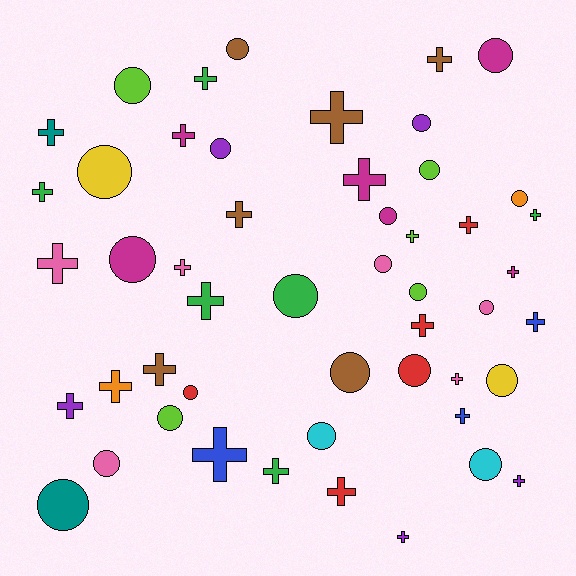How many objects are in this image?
There are 50 objects.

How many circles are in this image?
There are 23 circles.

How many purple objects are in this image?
There are 5 purple objects.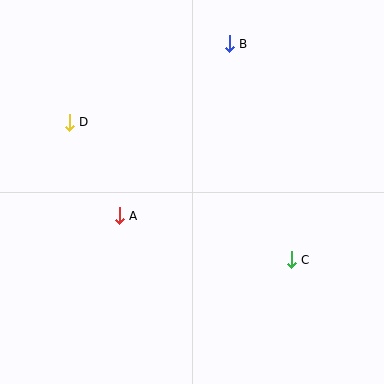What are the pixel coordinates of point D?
Point D is at (69, 122).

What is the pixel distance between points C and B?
The distance between C and B is 225 pixels.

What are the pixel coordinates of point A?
Point A is at (119, 216).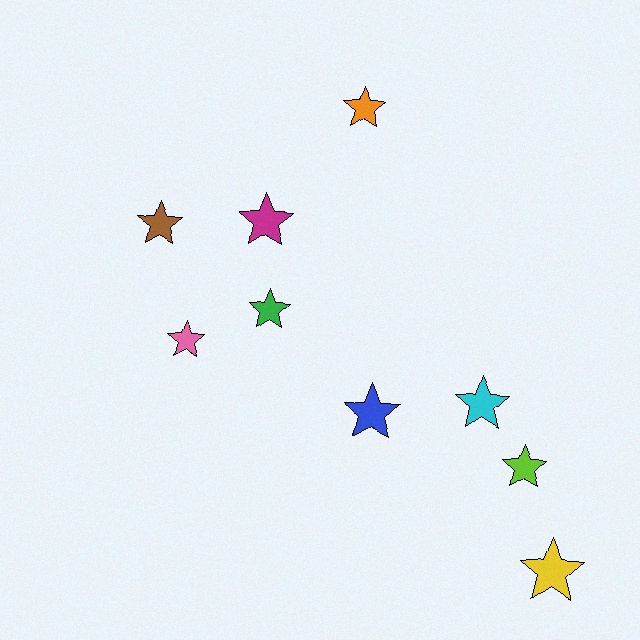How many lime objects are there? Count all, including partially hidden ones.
There is 1 lime object.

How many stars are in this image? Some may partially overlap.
There are 9 stars.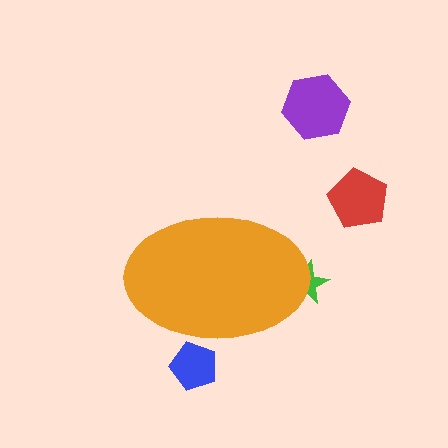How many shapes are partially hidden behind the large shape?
2 shapes are partially hidden.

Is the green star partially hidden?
Yes, the green star is partially hidden behind the orange ellipse.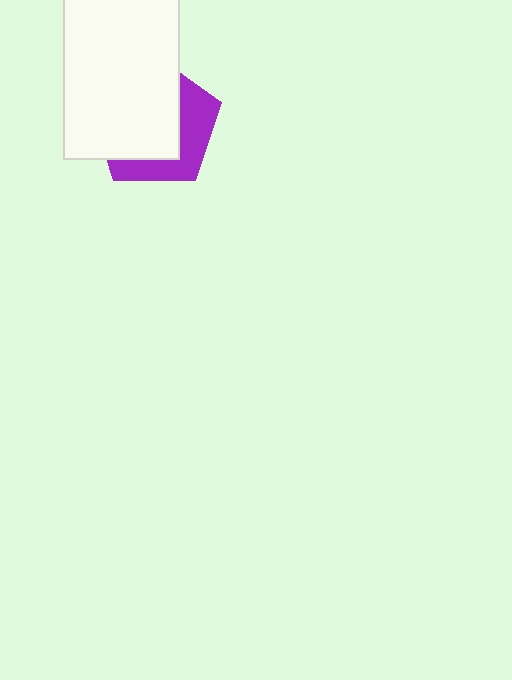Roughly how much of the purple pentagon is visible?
A small part of it is visible (roughly 38%).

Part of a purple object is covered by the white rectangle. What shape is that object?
It is a pentagon.